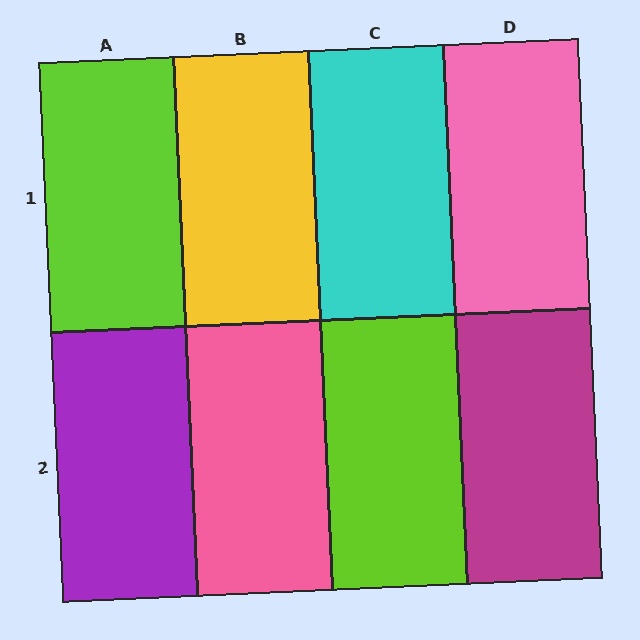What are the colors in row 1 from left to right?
Lime, yellow, cyan, pink.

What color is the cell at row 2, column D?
Magenta.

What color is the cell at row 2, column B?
Pink.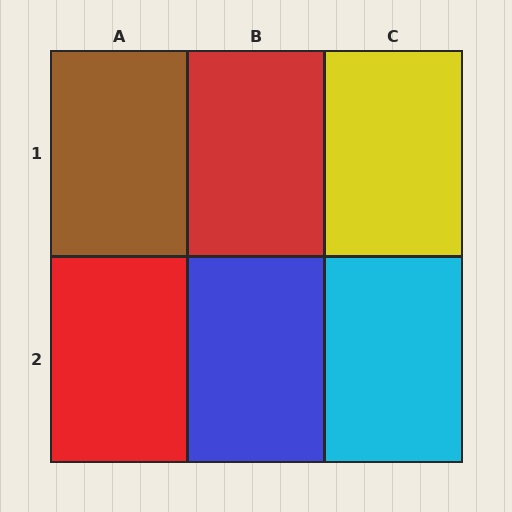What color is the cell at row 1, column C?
Yellow.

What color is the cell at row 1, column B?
Red.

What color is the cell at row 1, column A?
Brown.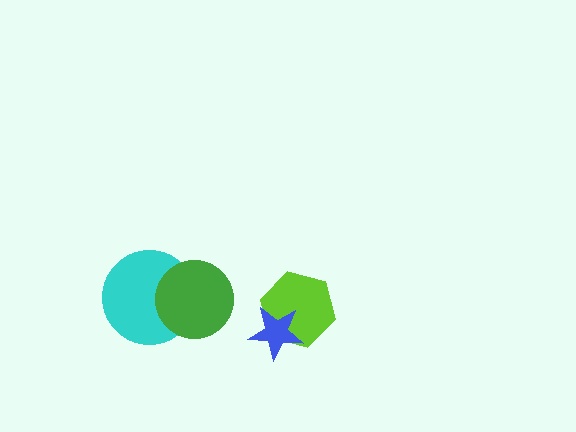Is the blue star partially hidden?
No, no other shape covers it.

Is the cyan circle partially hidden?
Yes, it is partially covered by another shape.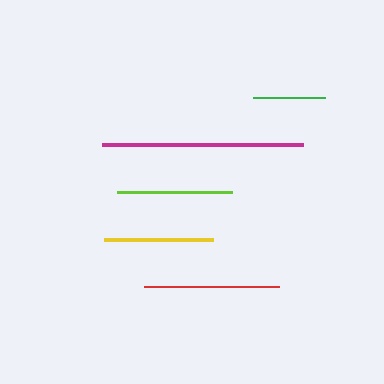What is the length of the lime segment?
The lime segment is approximately 116 pixels long.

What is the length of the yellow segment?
The yellow segment is approximately 109 pixels long.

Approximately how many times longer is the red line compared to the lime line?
The red line is approximately 1.2 times the length of the lime line.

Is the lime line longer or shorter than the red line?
The red line is longer than the lime line.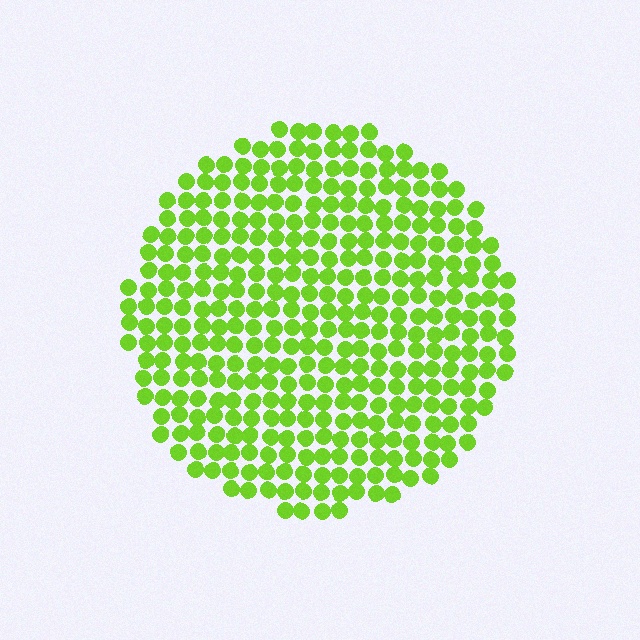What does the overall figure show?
The overall figure shows a circle.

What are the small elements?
The small elements are circles.